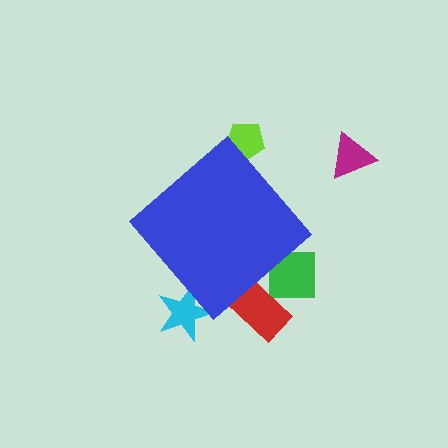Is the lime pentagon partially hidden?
Yes, the lime pentagon is partially hidden behind the blue diamond.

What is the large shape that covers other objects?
A blue diamond.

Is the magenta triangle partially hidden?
No, the magenta triangle is fully visible.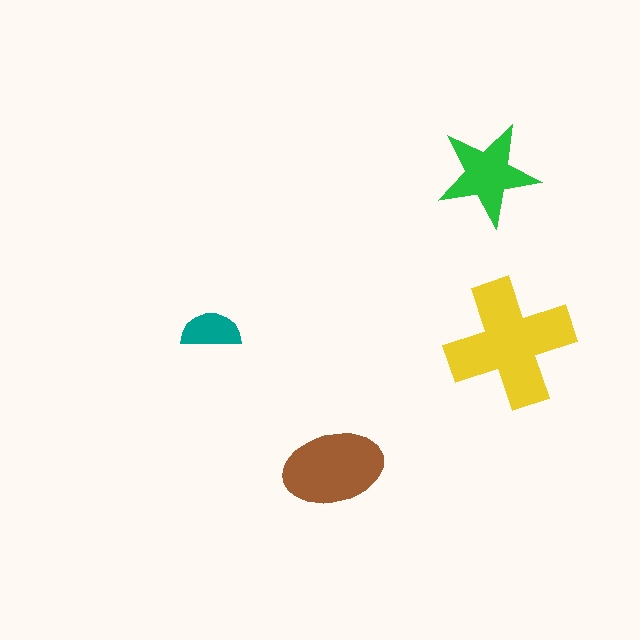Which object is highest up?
The green star is topmost.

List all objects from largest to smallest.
The yellow cross, the brown ellipse, the green star, the teal semicircle.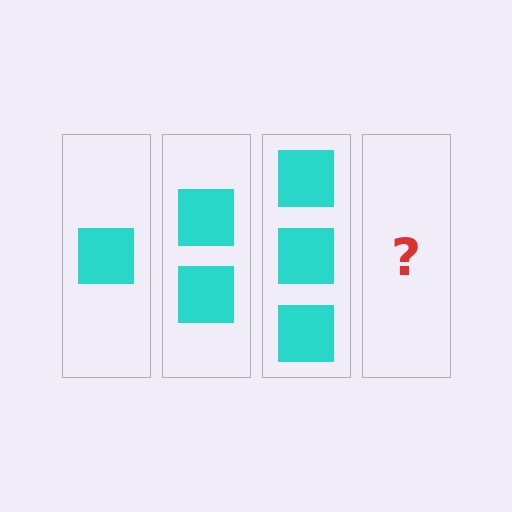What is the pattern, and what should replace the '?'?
The pattern is that each step adds one more square. The '?' should be 4 squares.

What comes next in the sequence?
The next element should be 4 squares.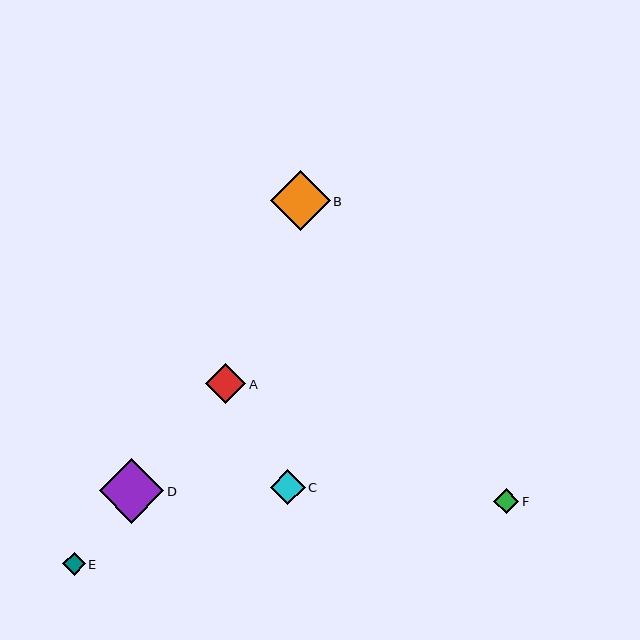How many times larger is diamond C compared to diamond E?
Diamond C is approximately 1.6 times the size of diamond E.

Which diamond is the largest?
Diamond D is the largest with a size of approximately 64 pixels.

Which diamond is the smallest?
Diamond E is the smallest with a size of approximately 22 pixels.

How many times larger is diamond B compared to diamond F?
Diamond B is approximately 2.3 times the size of diamond F.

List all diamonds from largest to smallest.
From largest to smallest: D, B, A, C, F, E.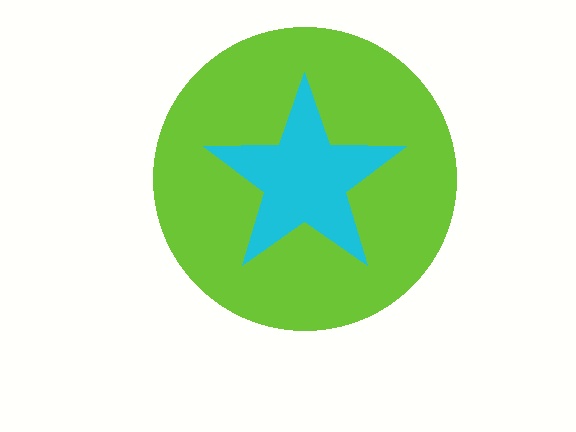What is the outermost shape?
The lime circle.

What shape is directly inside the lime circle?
The cyan star.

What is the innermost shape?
The cyan star.